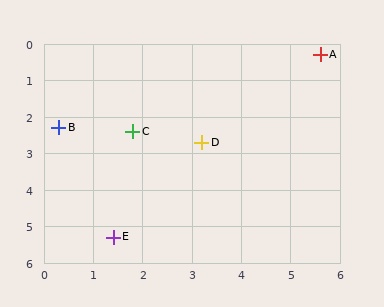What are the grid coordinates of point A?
Point A is at approximately (5.6, 0.3).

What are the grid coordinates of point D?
Point D is at approximately (3.2, 2.7).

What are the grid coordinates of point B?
Point B is at approximately (0.3, 2.3).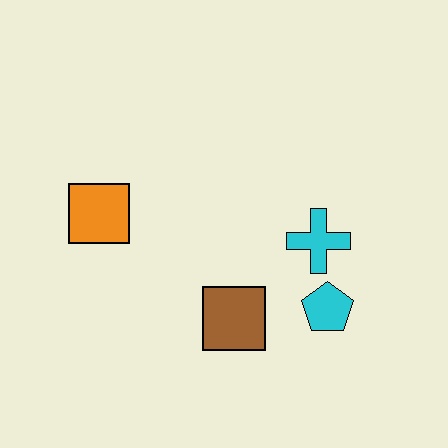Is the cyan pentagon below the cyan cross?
Yes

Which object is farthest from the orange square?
The cyan pentagon is farthest from the orange square.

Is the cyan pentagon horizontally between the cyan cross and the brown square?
No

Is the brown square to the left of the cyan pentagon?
Yes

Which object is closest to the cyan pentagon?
The cyan cross is closest to the cyan pentagon.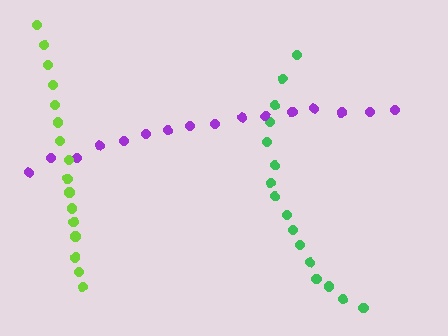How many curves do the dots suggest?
There are 3 distinct paths.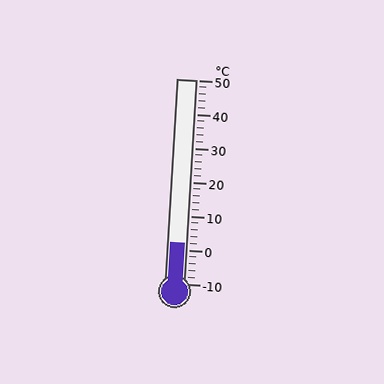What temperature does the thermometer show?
The thermometer shows approximately 2°C.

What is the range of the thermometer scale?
The thermometer scale ranges from -10°C to 50°C.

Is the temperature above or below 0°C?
The temperature is above 0°C.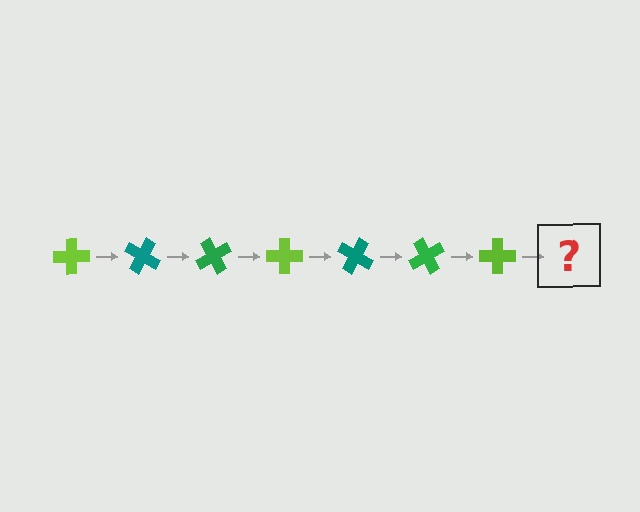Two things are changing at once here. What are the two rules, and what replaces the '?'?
The two rules are that it rotates 30 degrees each step and the color cycles through lime, teal, and green. The '?' should be a teal cross, rotated 210 degrees from the start.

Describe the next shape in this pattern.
It should be a teal cross, rotated 210 degrees from the start.